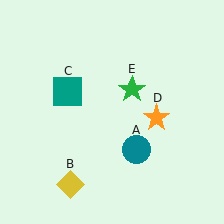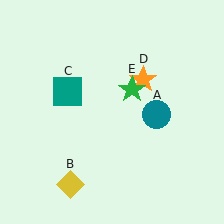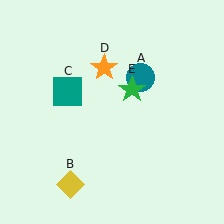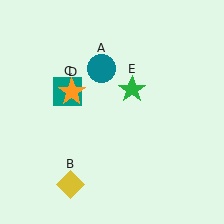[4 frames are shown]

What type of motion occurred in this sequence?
The teal circle (object A), orange star (object D) rotated counterclockwise around the center of the scene.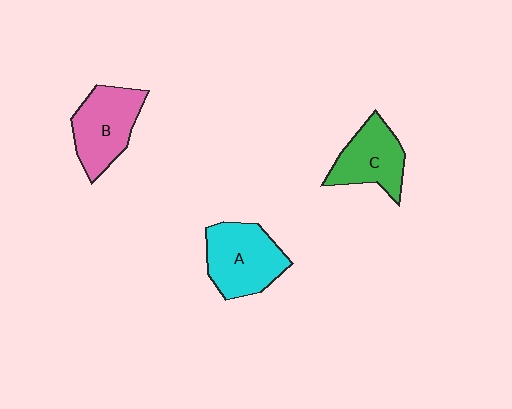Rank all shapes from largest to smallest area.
From largest to smallest: A (cyan), B (pink), C (green).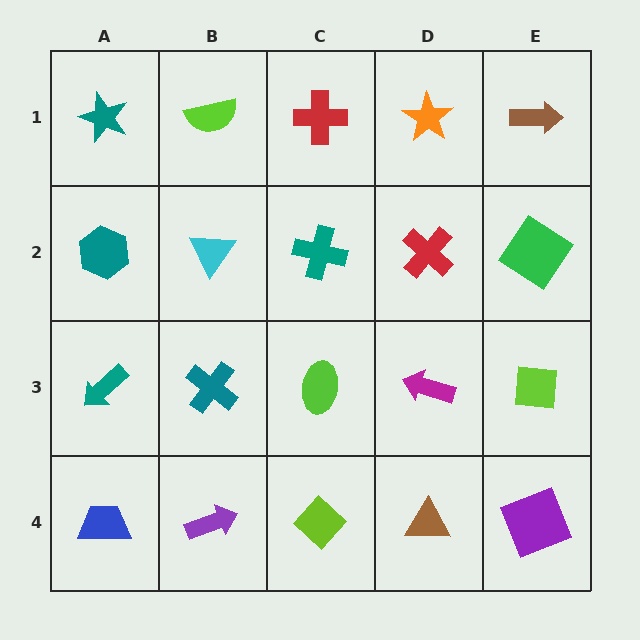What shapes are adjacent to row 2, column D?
An orange star (row 1, column D), a magenta arrow (row 3, column D), a teal cross (row 2, column C), a green diamond (row 2, column E).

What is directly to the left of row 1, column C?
A lime semicircle.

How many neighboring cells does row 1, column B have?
3.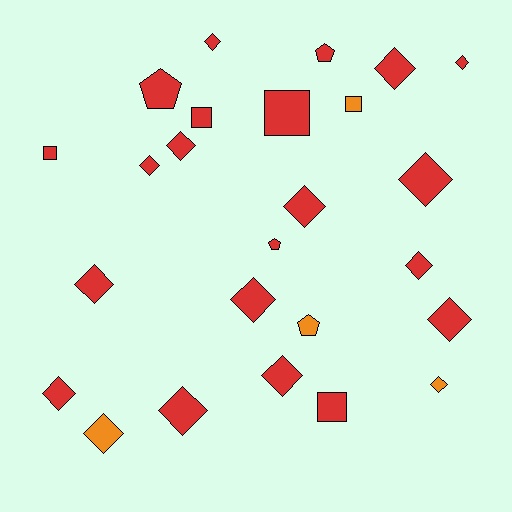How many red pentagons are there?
There are 3 red pentagons.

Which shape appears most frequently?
Diamond, with 16 objects.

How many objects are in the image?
There are 25 objects.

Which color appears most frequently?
Red, with 21 objects.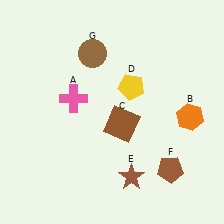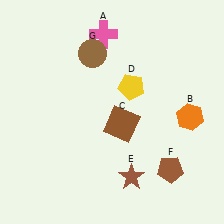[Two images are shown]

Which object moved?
The pink cross (A) moved up.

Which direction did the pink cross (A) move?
The pink cross (A) moved up.